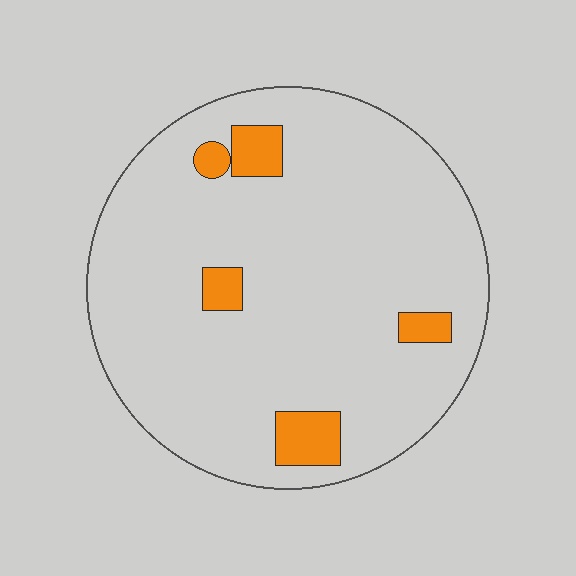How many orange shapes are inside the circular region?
5.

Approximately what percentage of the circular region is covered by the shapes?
Approximately 10%.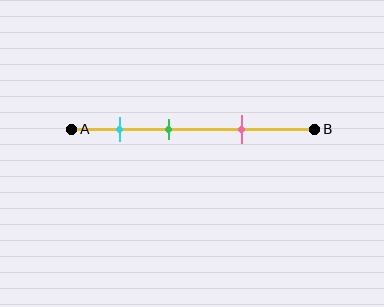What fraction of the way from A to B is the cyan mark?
The cyan mark is approximately 20% (0.2) of the way from A to B.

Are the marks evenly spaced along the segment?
Yes, the marks are approximately evenly spaced.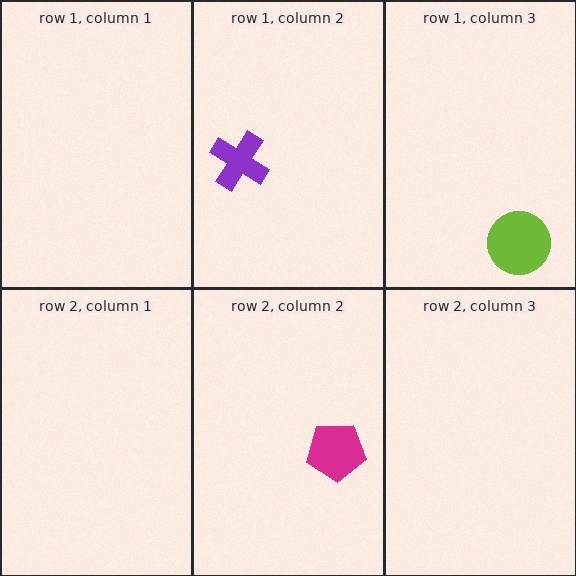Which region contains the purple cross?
The row 1, column 2 region.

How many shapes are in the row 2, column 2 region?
1.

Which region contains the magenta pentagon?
The row 2, column 2 region.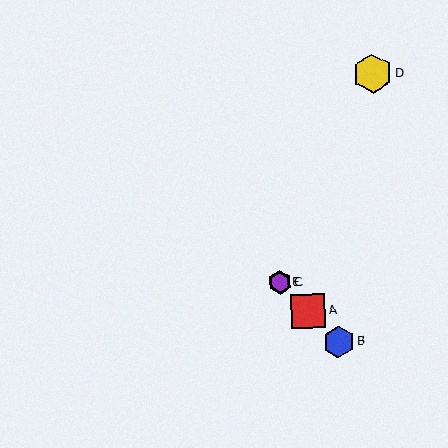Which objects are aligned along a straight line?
Objects A, B, C, E are aligned along a straight line.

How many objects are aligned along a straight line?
4 objects (A, B, C, E) are aligned along a straight line.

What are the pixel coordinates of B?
Object B is at (339, 342).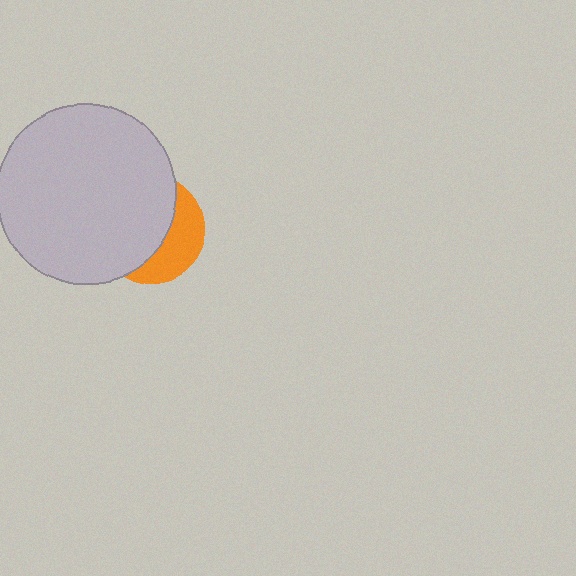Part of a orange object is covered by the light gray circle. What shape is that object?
It is a circle.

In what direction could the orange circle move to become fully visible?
The orange circle could move right. That would shift it out from behind the light gray circle entirely.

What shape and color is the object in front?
The object in front is a light gray circle.